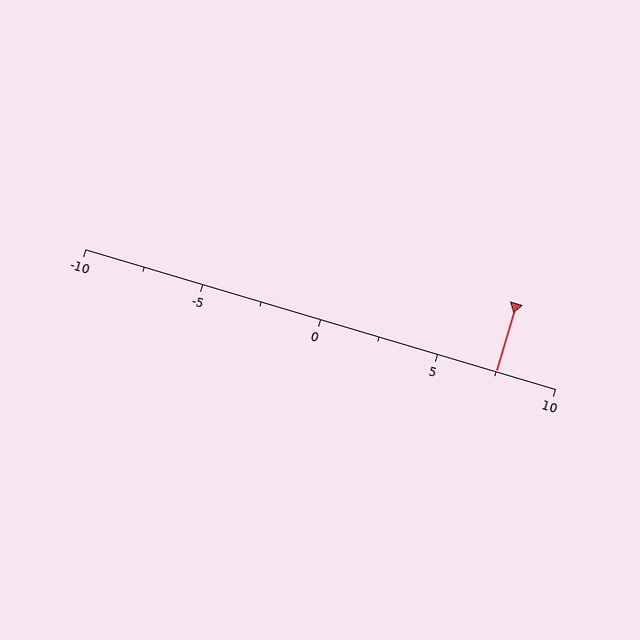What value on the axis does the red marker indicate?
The marker indicates approximately 7.5.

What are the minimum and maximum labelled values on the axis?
The axis runs from -10 to 10.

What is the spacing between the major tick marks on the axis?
The major ticks are spaced 5 apart.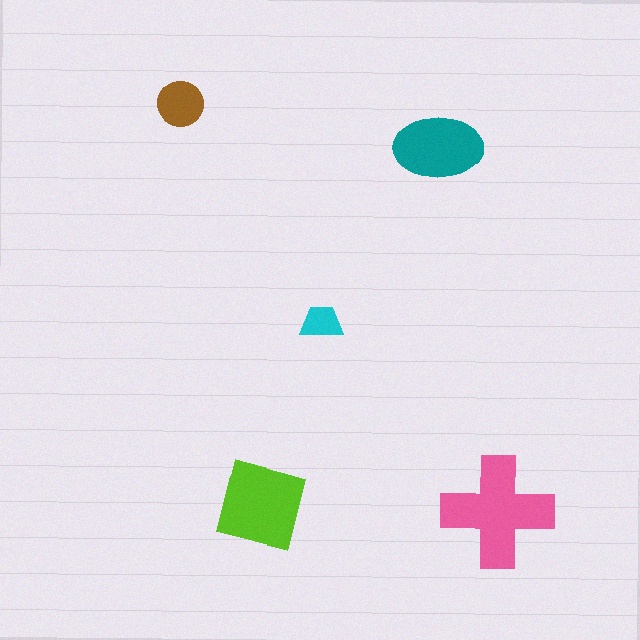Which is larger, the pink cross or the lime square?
The pink cross.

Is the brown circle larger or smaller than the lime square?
Smaller.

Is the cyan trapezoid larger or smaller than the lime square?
Smaller.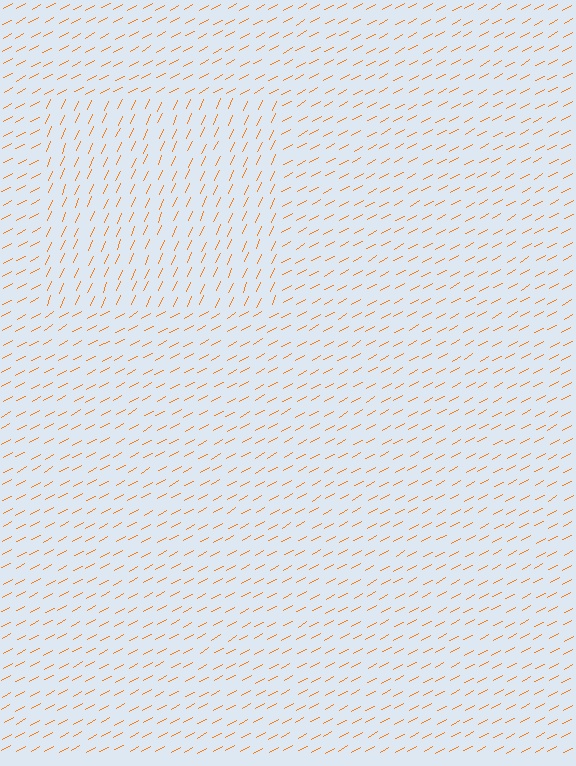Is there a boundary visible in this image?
Yes, there is a texture boundary formed by a change in line orientation.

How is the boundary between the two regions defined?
The boundary is defined purely by a change in line orientation (approximately 37 degrees difference). All lines are the same color and thickness.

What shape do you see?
I see a rectangle.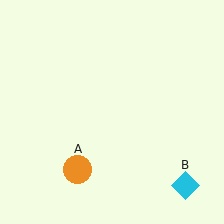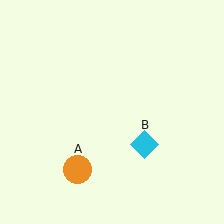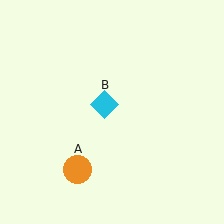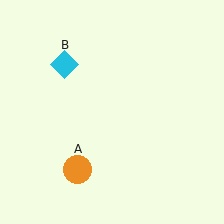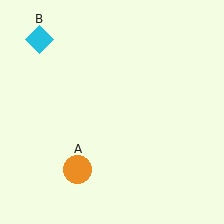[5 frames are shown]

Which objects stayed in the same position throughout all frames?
Orange circle (object A) remained stationary.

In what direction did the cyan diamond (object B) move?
The cyan diamond (object B) moved up and to the left.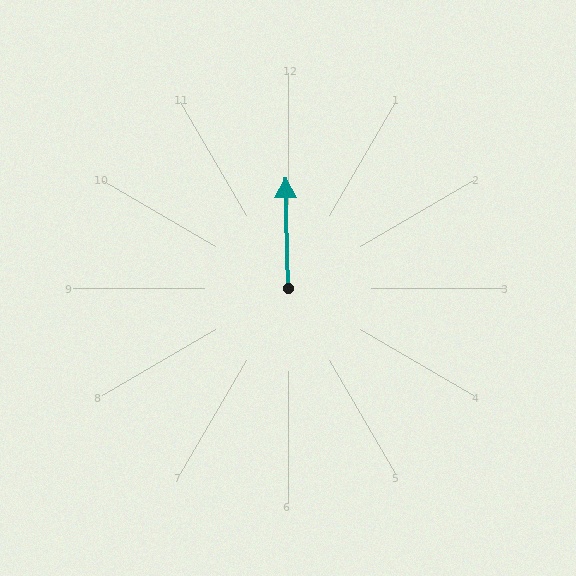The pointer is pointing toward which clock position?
Roughly 12 o'clock.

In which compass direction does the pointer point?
North.